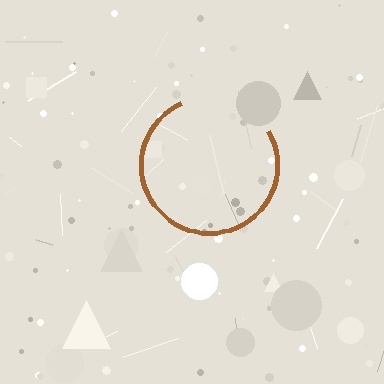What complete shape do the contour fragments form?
The contour fragments form a circle.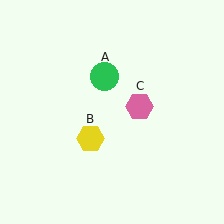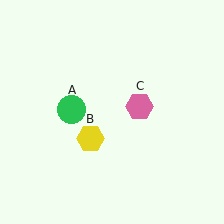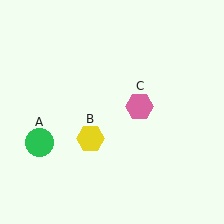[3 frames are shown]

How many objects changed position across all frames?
1 object changed position: green circle (object A).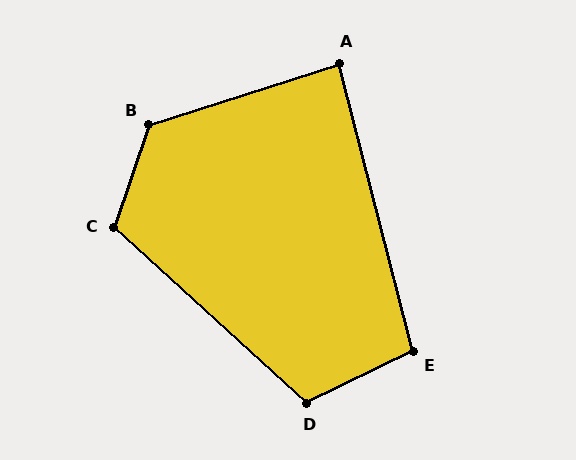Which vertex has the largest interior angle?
B, at approximately 127 degrees.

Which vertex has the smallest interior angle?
A, at approximately 87 degrees.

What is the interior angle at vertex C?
Approximately 113 degrees (obtuse).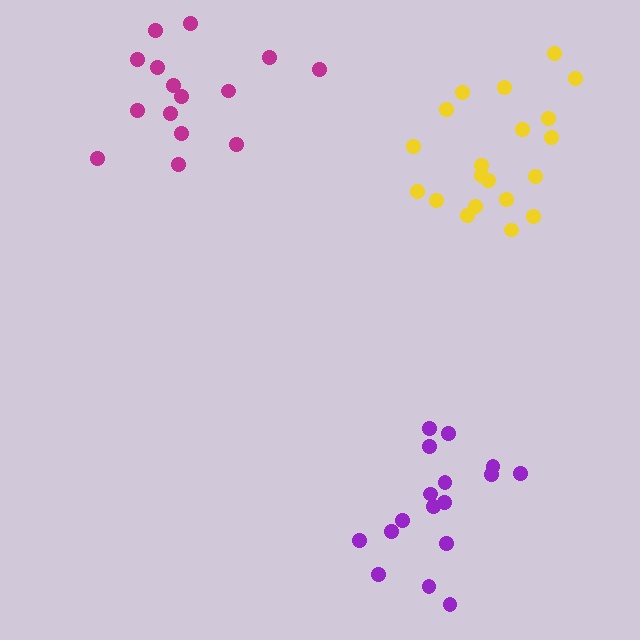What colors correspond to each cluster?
The clusters are colored: magenta, purple, yellow.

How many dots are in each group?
Group 1: 15 dots, Group 2: 17 dots, Group 3: 20 dots (52 total).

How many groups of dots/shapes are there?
There are 3 groups.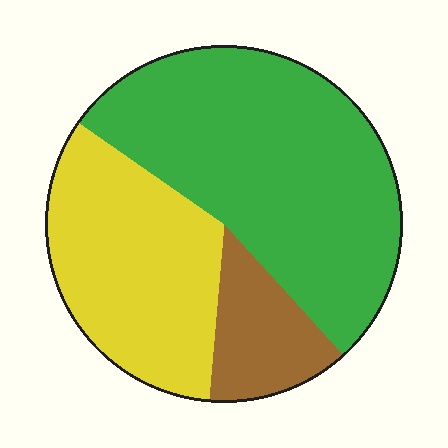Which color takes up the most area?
Green, at roughly 55%.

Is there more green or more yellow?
Green.